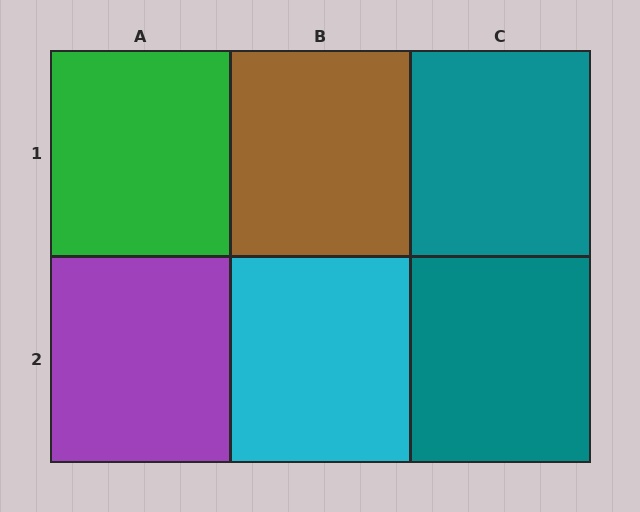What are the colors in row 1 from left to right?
Green, brown, teal.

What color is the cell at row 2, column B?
Cyan.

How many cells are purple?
1 cell is purple.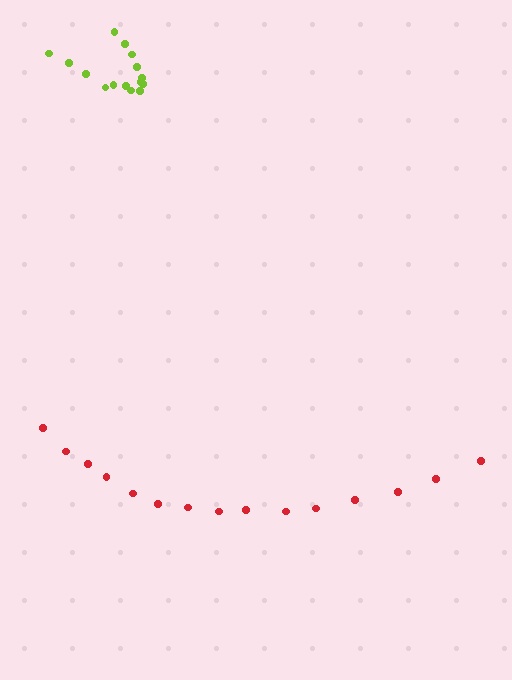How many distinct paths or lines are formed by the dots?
There are 2 distinct paths.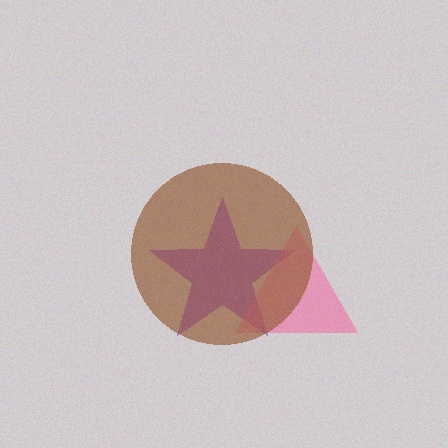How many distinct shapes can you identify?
There are 3 distinct shapes: a purple star, a pink triangle, a brown circle.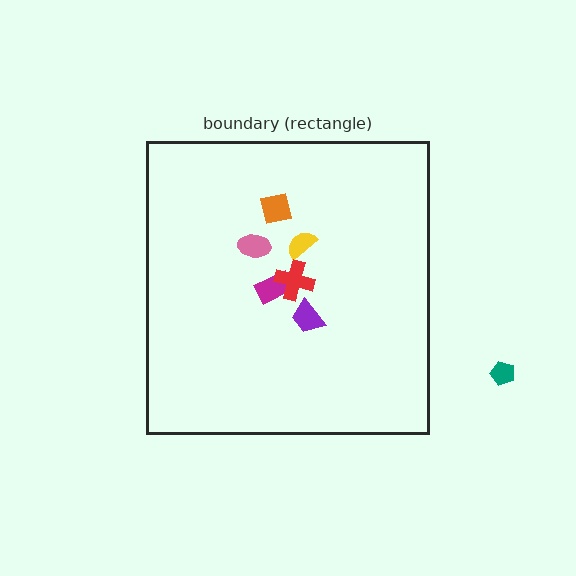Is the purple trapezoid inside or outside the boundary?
Inside.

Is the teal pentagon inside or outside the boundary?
Outside.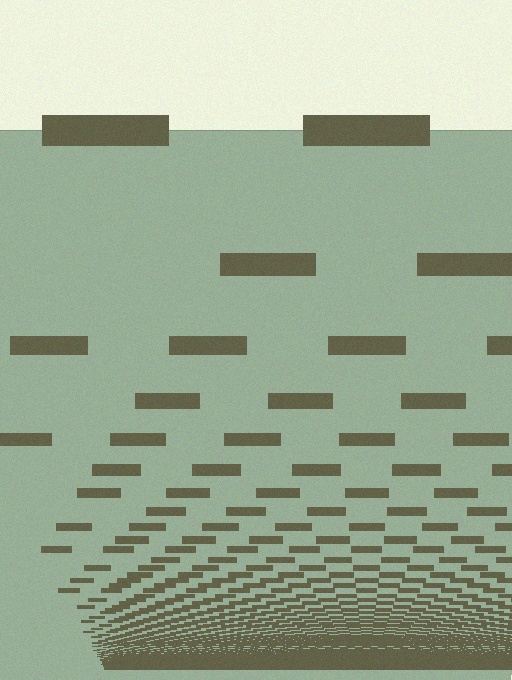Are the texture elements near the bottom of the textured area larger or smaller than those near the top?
Smaller. The gradient is inverted — elements near the bottom are smaller and denser.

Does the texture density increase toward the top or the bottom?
Density increases toward the bottom.